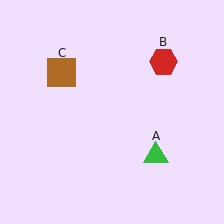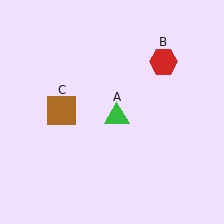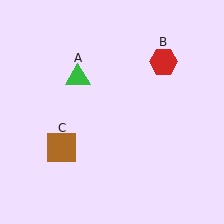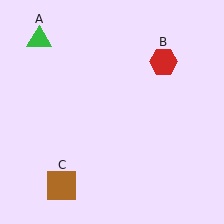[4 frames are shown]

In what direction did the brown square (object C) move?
The brown square (object C) moved down.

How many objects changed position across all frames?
2 objects changed position: green triangle (object A), brown square (object C).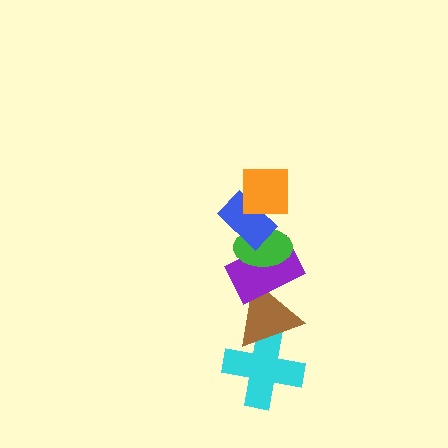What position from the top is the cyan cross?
The cyan cross is 6th from the top.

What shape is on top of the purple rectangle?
The green ellipse is on top of the purple rectangle.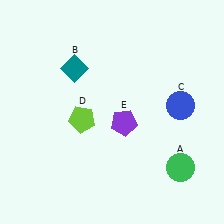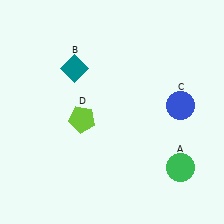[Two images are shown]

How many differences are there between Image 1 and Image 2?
There is 1 difference between the two images.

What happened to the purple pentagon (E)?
The purple pentagon (E) was removed in Image 2. It was in the bottom-right area of Image 1.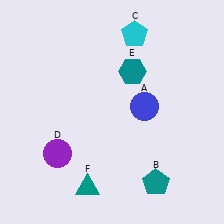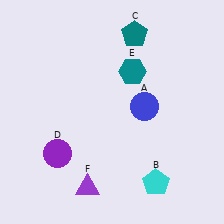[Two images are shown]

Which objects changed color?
B changed from teal to cyan. C changed from cyan to teal. F changed from teal to purple.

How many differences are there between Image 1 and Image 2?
There are 3 differences between the two images.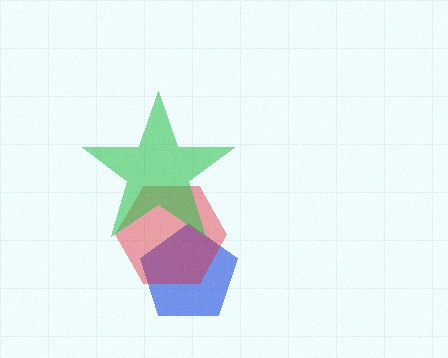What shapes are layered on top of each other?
The layered shapes are: a blue pentagon, a red hexagon, a green star.